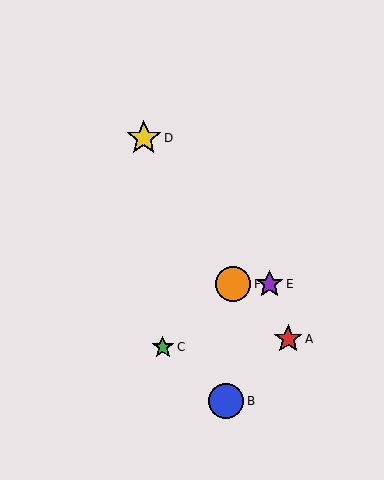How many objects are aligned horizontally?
2 objects (E, F) are aligned horizontally.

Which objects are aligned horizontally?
Objects E, F are aligned horizontally.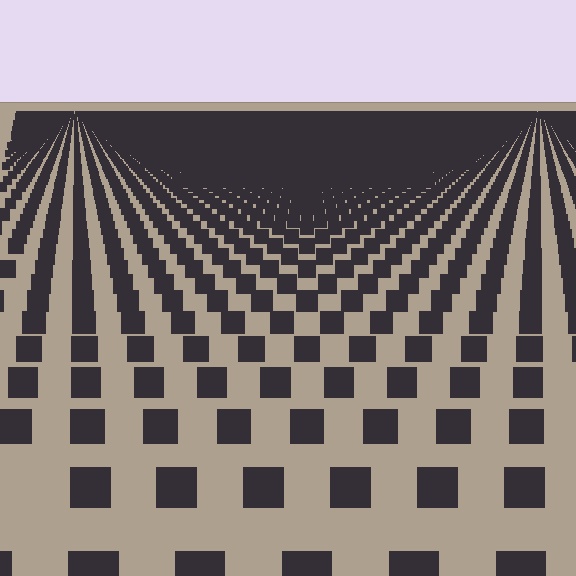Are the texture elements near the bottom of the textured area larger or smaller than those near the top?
Larger. Near the bottom, elements are closer to the viewer and appear at a bigger on-screen size.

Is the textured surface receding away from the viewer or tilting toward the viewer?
The surface is receding away from the viewer. Texture elements get smaller and denser toward the top.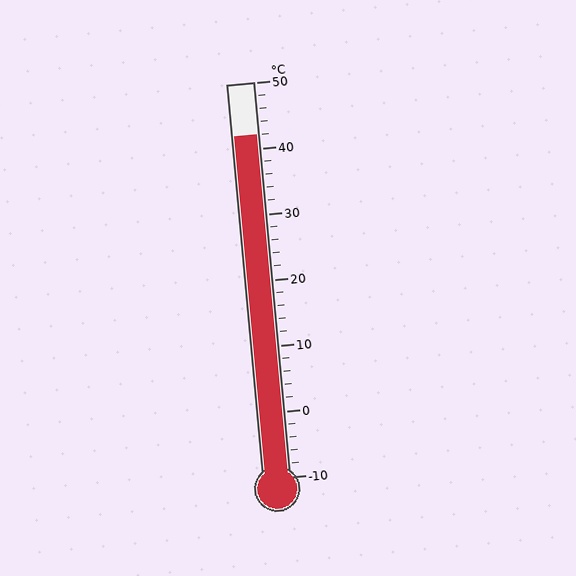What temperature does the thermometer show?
The thermometer shows approximately 42°C.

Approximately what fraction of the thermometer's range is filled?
The thermometer is filled to approximately 85% of its range.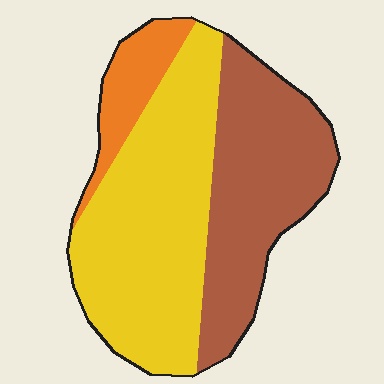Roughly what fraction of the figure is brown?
Brown covers 38% of the figure.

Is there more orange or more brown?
Brown.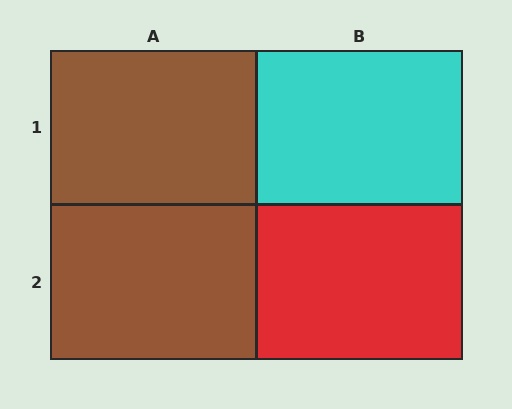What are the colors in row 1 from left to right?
Brown, cyan.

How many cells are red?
1 cell is red.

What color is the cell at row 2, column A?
Brown.